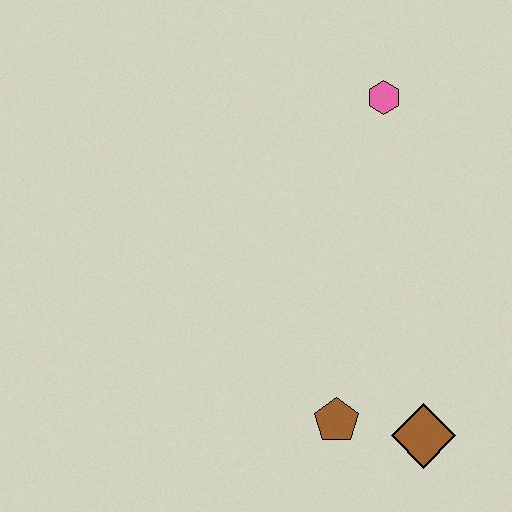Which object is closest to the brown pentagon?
The brown diamond is closest to the brown pentagon.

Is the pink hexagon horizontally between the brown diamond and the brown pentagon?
Yes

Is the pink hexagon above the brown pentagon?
Yes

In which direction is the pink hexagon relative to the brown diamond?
The pink hexagon is above the brown diamond.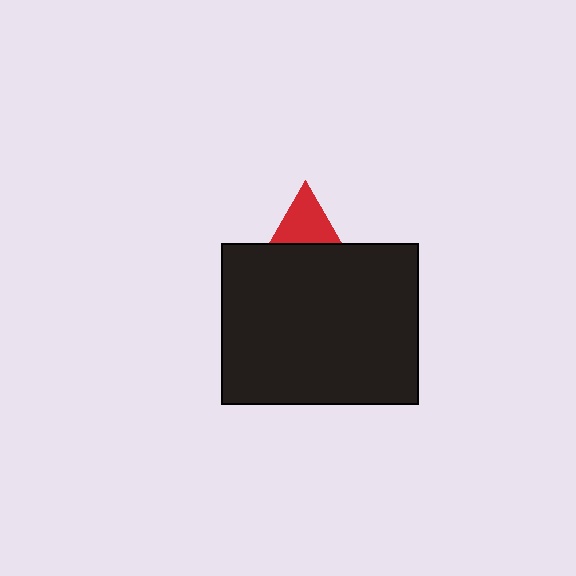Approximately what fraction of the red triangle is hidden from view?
Roughly 56% of the red triangle is hidden behind the black rectangle.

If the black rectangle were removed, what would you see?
You would see the complete red triangle.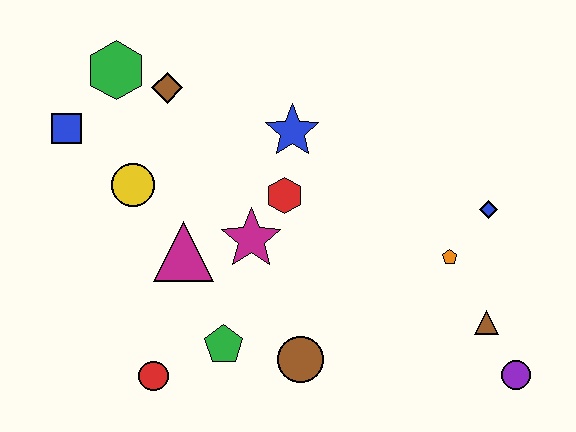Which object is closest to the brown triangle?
The purple circle is closest to the brown triangle.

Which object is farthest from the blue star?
The purple circle is farthest from the blue star.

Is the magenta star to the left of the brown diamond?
No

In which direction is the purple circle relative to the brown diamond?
The purple circle is to the right of the brown diamond.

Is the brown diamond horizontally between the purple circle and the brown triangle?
No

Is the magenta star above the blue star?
No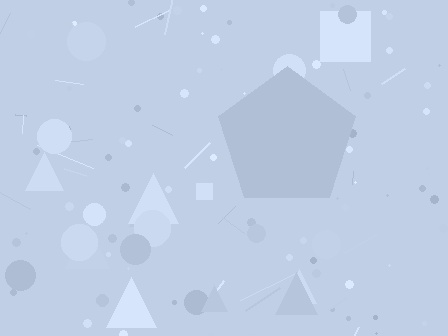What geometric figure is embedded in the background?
A pentagon is embedded in the background.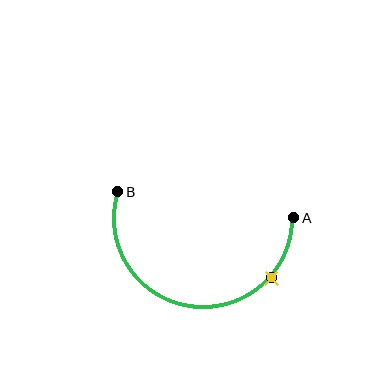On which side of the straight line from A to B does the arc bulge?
The arc bulges below the straight line connecting A and B.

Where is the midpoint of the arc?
The arc midpoint is the point on the curve farthest from the straight line joining A and B. It sits below that line.